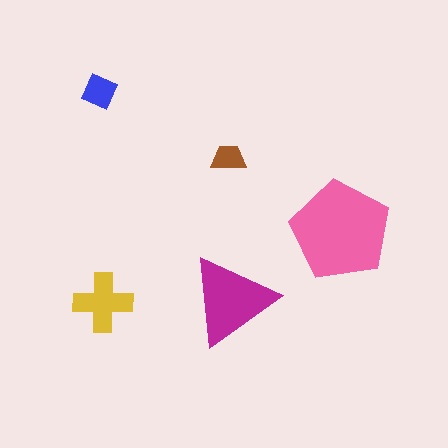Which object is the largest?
The pink pentagon.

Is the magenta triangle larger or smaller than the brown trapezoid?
Larger.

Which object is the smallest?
The brown trapezoid.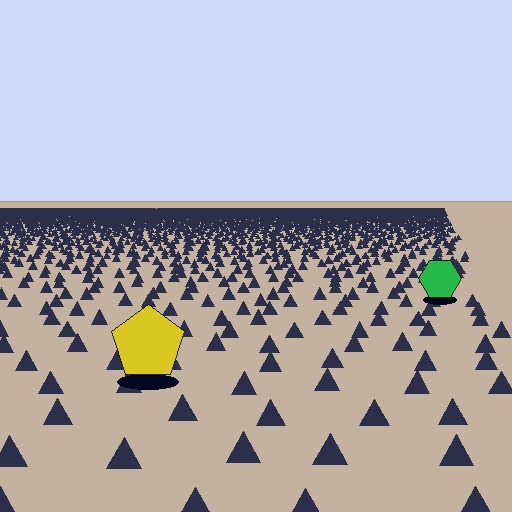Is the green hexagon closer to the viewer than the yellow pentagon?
No. The yellow pentagon is closer — you can tell from the texture gradient: the ground texture is coarser near it.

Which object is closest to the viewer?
The yellow pentagon is closest. The texture marks near it are larger and more spread out.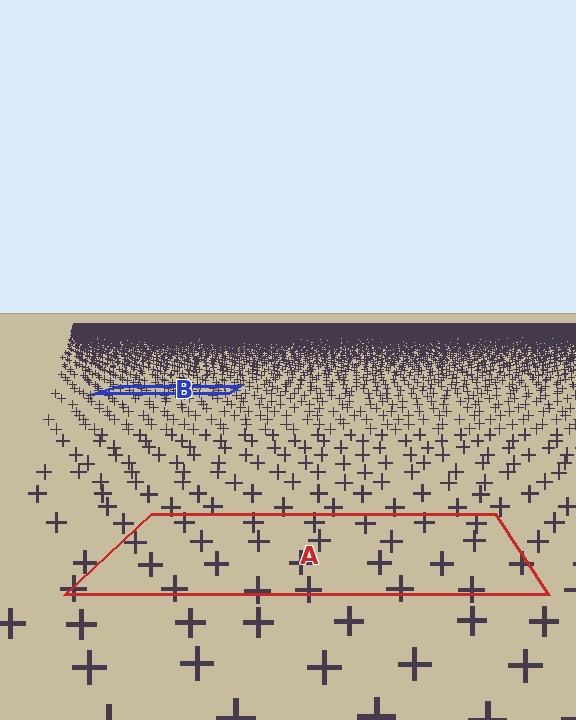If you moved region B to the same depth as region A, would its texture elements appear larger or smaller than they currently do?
They would appear larger. At a closer depth, the same texture elements are projected at a bigger on-screen size.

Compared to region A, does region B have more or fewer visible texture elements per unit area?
Region B has more texture elements per unit area — they are packed more densely because it is farther away.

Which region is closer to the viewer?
Region A is closer. The texture elements there are larger and more spread out.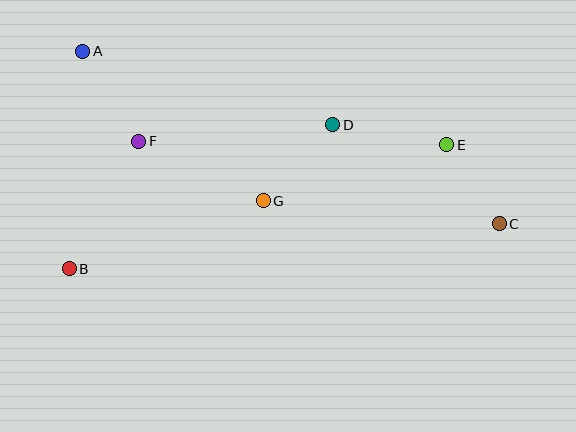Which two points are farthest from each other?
Points A and C are farthest from each other.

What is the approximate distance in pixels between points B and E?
The distance between B and E is approximately 397 pixels.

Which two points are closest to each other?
Points C and E are closest to each other.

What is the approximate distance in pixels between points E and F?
The distance between E and F is approximately 308 pixels.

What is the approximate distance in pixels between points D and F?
The distance between D and F is approximately 195 pixels.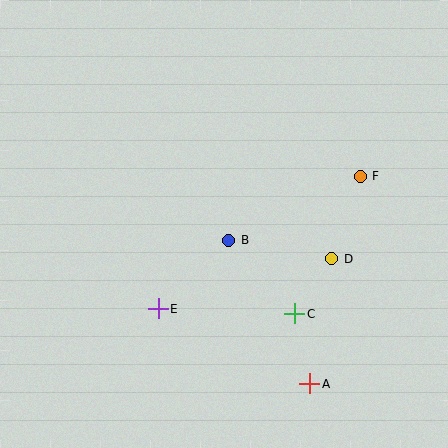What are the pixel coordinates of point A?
Point A is at (310, 384).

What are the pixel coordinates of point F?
Point F is at (360, 176).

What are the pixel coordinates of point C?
Point C is at (295, 314).